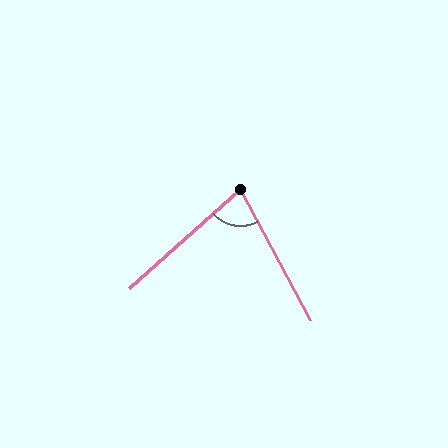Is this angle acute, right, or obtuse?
It is acute.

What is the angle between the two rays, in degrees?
Approximately 76 degrees.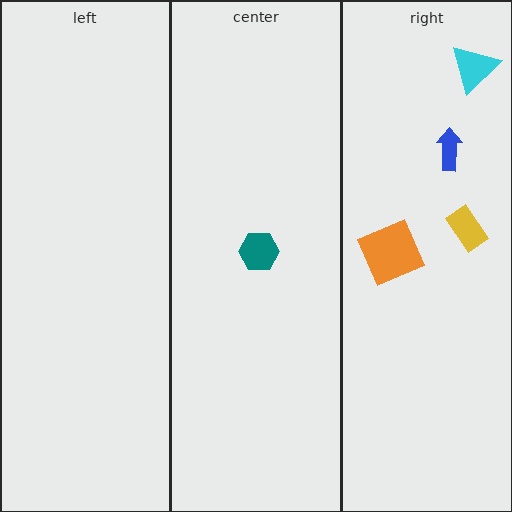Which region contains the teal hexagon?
The center region.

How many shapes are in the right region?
4.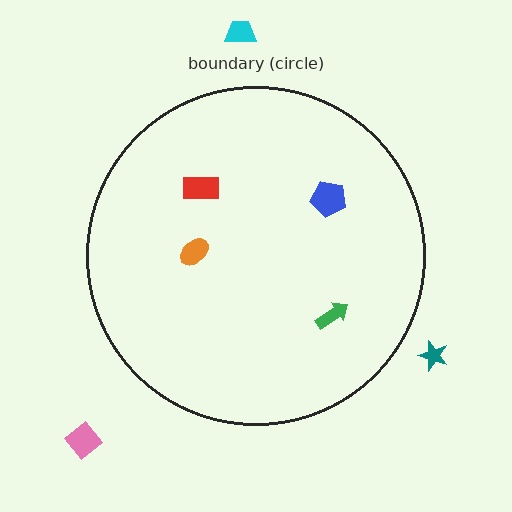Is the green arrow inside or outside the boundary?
Inside.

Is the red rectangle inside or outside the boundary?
Inside.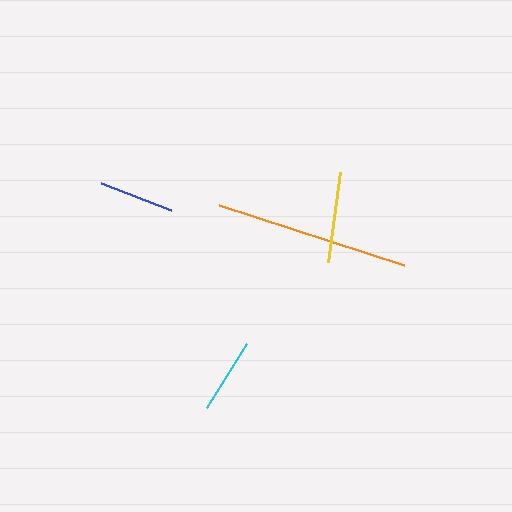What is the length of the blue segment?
The blue segment is approximately 75 pixels long.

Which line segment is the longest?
The orange line is the longest at approximately 194 pixels.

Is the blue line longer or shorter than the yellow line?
The yellow line is longer than the blue line.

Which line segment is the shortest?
The blue line is the shortest at approximately 75 pixels.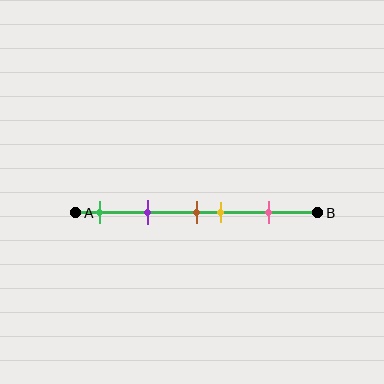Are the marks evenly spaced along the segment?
No, the marks are not evenly spaced.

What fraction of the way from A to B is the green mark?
The green mark is approximately 10% (0.1) of the way from A to B.